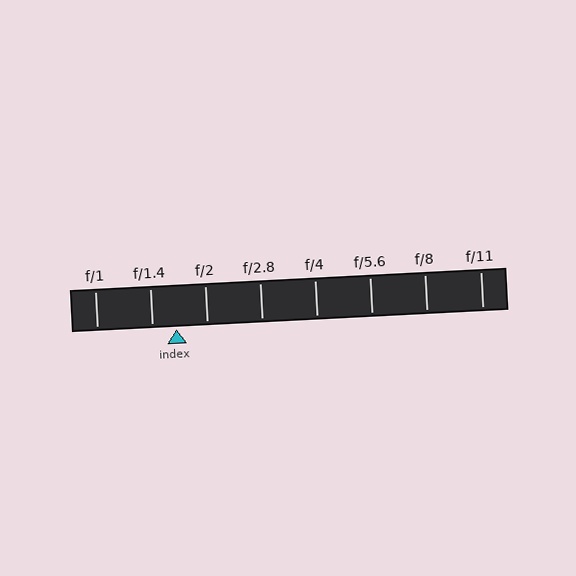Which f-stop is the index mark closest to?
The index mark is closest to f/1.4.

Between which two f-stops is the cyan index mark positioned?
The index mark is between f/1.4 and f/2.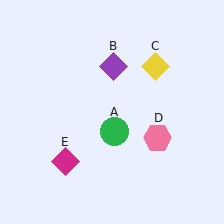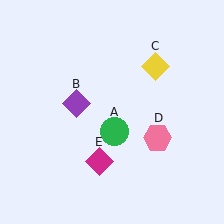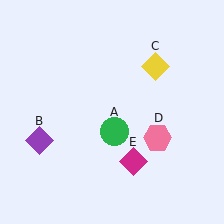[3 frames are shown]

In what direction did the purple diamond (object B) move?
The purple diamond (object B) moved down and to the left.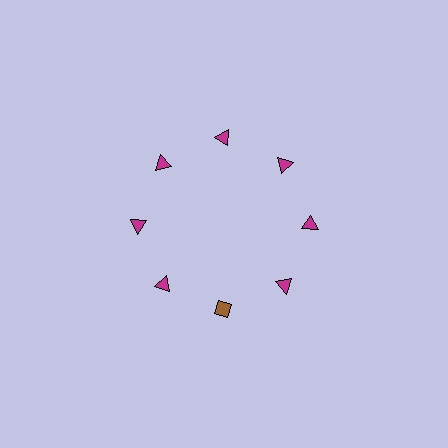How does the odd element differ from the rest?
It differs in both color (brown instead of magenta) and shape (diamond instead of triangle).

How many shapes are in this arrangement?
There are 8 shapes arranged in a ring pattern.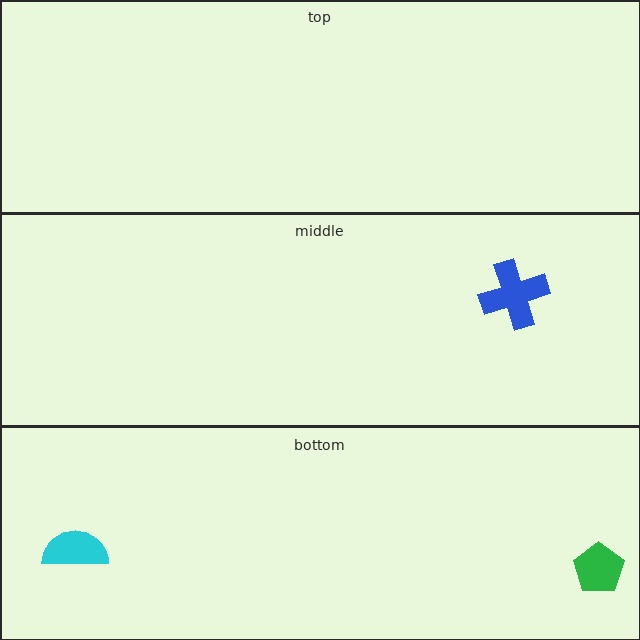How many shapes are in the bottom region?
2.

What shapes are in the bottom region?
The cyan semicircle, the green pentagon.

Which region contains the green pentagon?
The bottom region.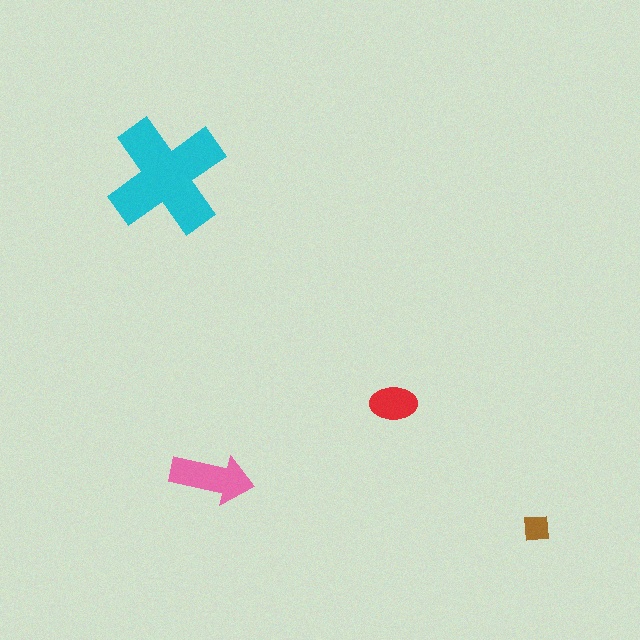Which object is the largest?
The cyan cross.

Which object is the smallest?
The brown square.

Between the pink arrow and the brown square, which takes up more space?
The pink arrow.